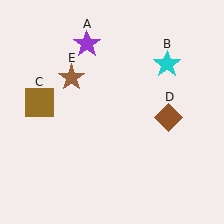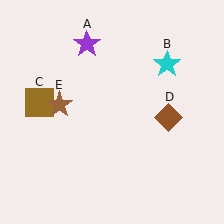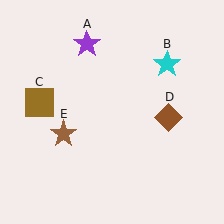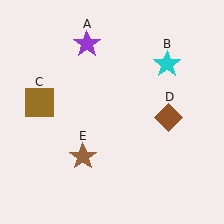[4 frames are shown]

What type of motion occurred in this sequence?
The brown star (object E) rotated counterclockwise around the center of the scene.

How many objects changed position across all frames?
1 object changed position: brown star (object E).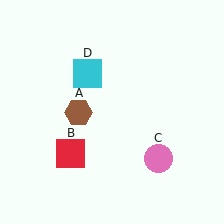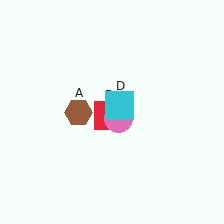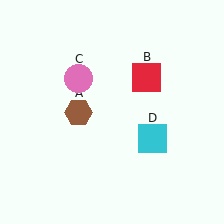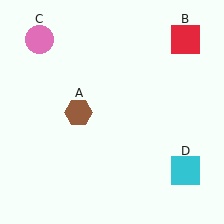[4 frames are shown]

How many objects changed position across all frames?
3 objects changed position: red square (object B), pink circle (object C), cyan square (object D).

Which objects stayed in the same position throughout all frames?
Brown hexagon (object A) remained stationary.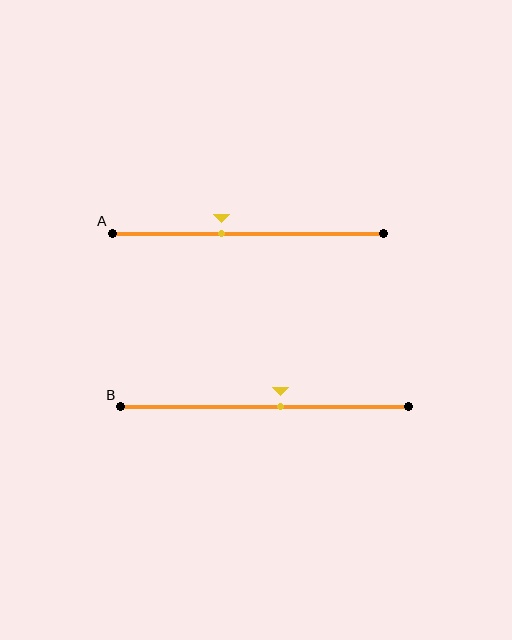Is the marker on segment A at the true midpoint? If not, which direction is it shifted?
No, the marker on segment A is shifted to the left by about 10% of the segment length.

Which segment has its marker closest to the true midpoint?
Segment B has its marker closest to the true midpoint.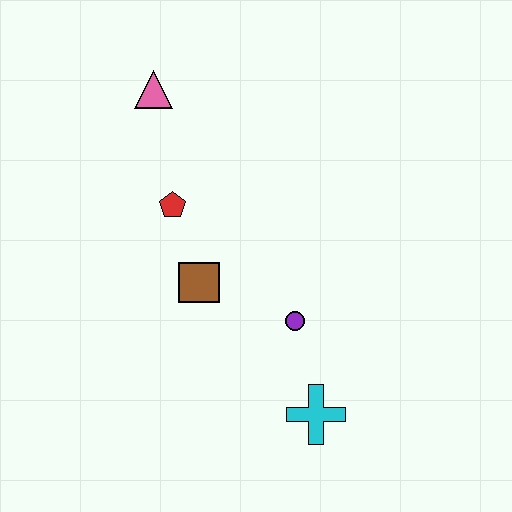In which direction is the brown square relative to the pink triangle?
The brown square is below the pink triangle.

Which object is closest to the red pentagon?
The brown square is closest to the red pentagon.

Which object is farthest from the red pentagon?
The cyan cross is farthest from the red pentagon.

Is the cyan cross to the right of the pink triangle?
Yes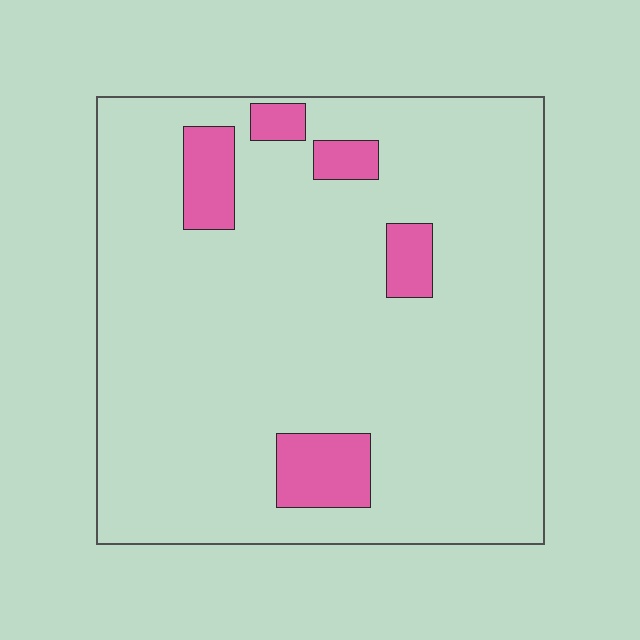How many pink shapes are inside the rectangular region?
5.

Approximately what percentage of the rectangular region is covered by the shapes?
Approximately 10%.